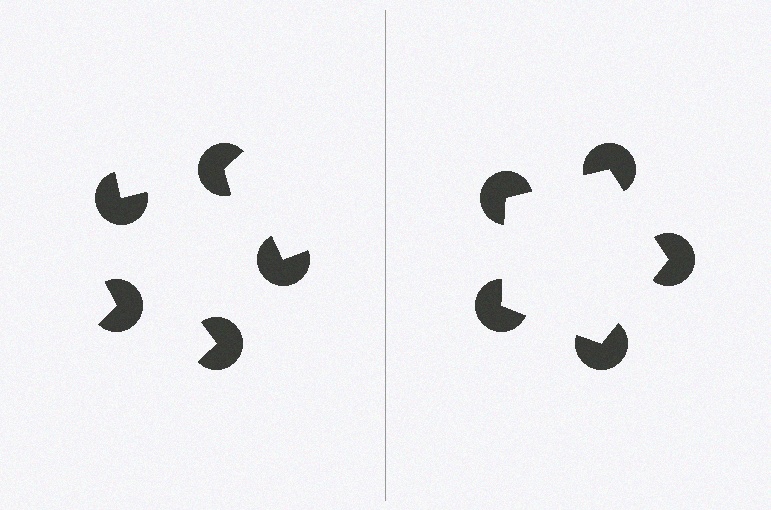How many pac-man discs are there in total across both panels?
10 — 5 on each side.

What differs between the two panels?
The pac-man discs are positioned identically on both sides; only the wedge orientations differ. On the right they align to a pentagon; on the left they are misaligned.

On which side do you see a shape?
An illusory pentagon appears on the right side. On the left side the wedge cuts are rotated, so no coherent shape forms.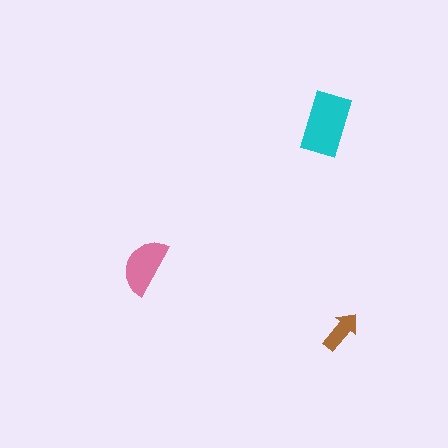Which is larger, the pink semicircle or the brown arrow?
The pink semicircle.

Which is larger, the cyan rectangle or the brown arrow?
The cyan rectangle.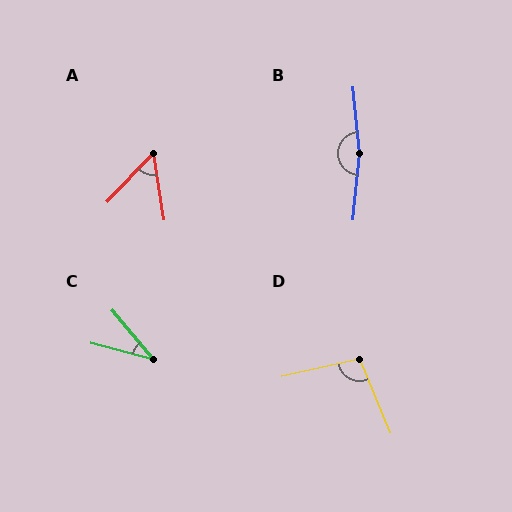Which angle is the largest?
B, at approximately 168 degrees.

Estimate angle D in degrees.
Approximately 100 degrees.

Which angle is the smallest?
C, at approximately 35 degrees.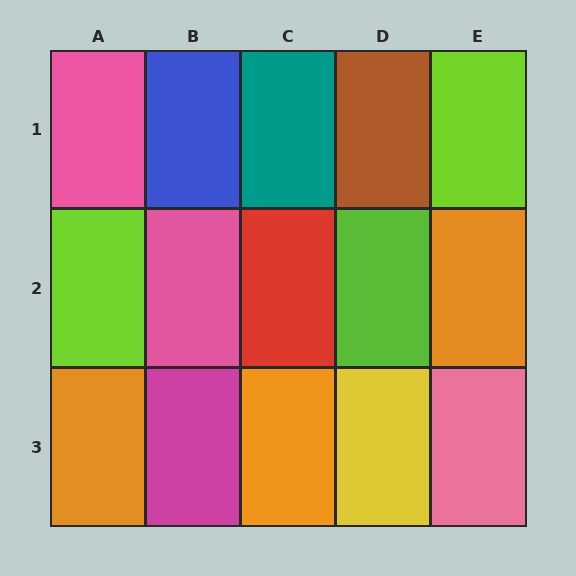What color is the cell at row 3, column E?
Pink.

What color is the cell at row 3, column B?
Magenta.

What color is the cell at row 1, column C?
Teal.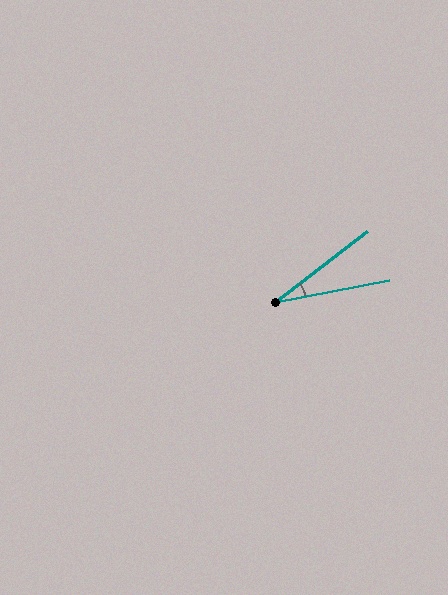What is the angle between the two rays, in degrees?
Approximately 27 degrees.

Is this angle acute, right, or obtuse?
It is acute.